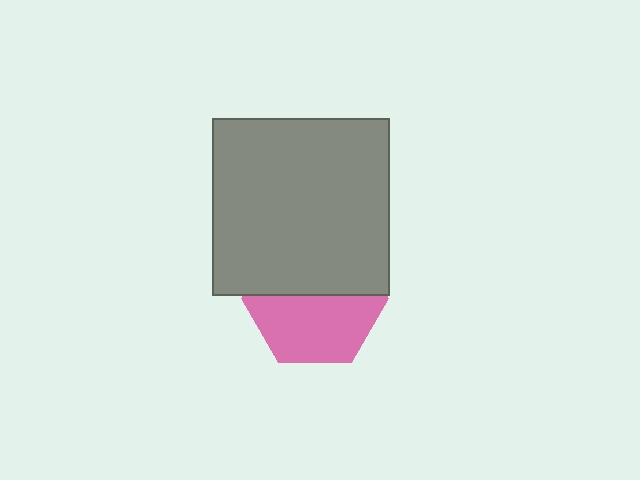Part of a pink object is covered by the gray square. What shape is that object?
It is a hexagon.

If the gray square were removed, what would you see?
You would see the complete pink hexagon.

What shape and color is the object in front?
The object in front is a gray square.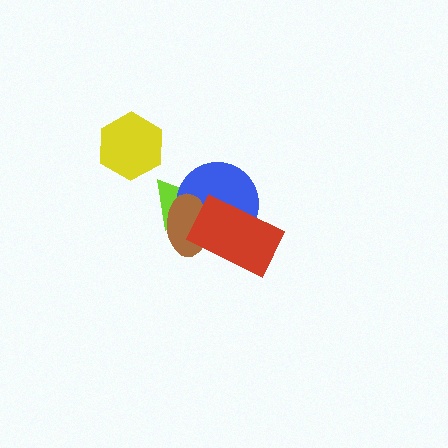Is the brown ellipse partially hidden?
Yes, it is partially covered by another shape.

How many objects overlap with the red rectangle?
2 objects overlap with the red rectangle.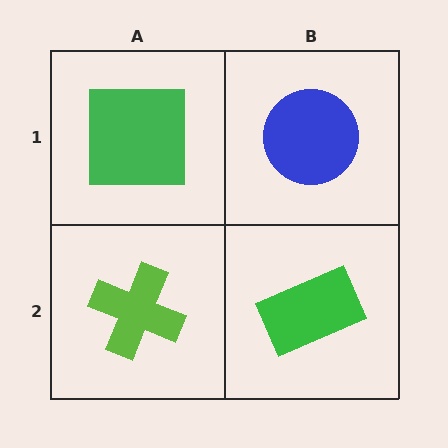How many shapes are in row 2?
2 shapes.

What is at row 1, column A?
A green square.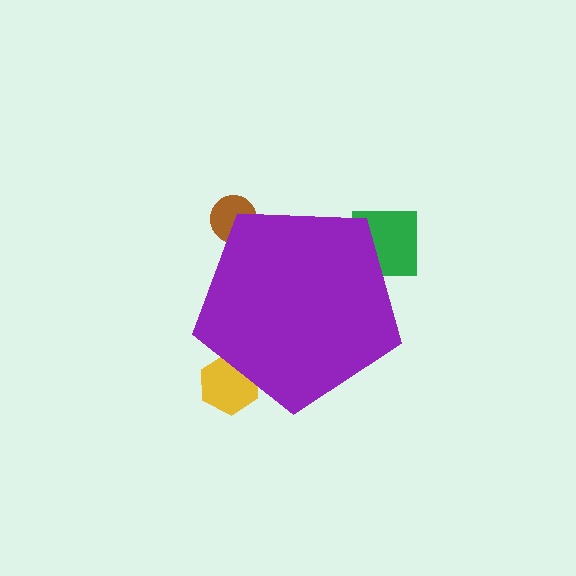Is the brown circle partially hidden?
Yes, the brown circle is partially hidden behind the purple pentagon.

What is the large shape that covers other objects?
A purple pentagon.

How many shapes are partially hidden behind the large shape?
3 shapes are partially hidden.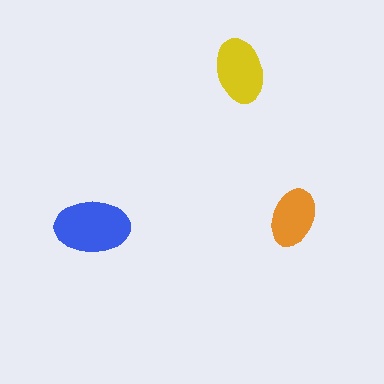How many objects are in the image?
There are 3 objects in the image.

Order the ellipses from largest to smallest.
the blue one, the yellow one, the orange one.